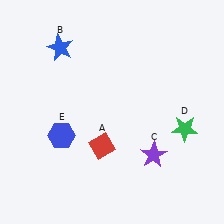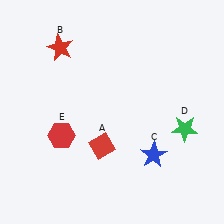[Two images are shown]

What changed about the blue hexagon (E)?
In Image 1, E is blue. In Image 2, it changed to red.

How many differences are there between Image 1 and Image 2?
There are 3 differences between the two images.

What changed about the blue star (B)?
In Image 1, B is blue. In Image 2, it changed to red.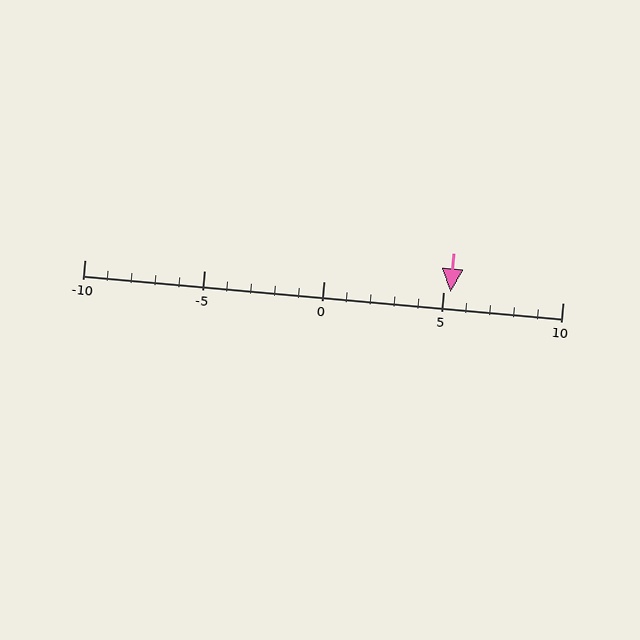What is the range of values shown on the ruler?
The ruler shows values from -10 to 10.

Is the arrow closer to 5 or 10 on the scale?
The arrow is closer to 5.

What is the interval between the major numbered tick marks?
The major tick marks are spaced 5 units apart.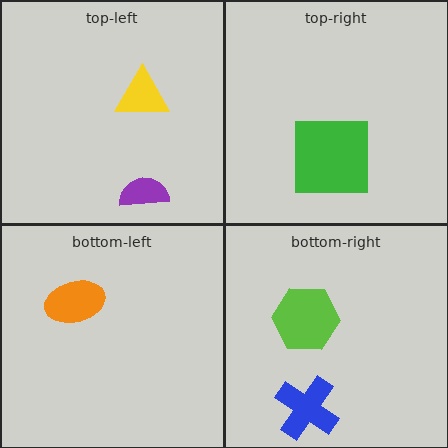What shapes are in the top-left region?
The yellow triangle, the purple semicircle.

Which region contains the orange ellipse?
The bottom-left region.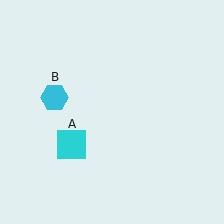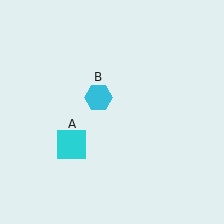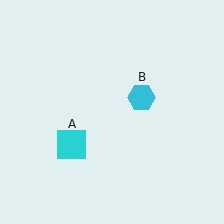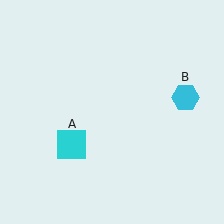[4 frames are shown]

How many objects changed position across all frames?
1 object changed position: cyan hexagon (object B).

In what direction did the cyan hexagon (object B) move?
The cyan hexagon (object B) moved right.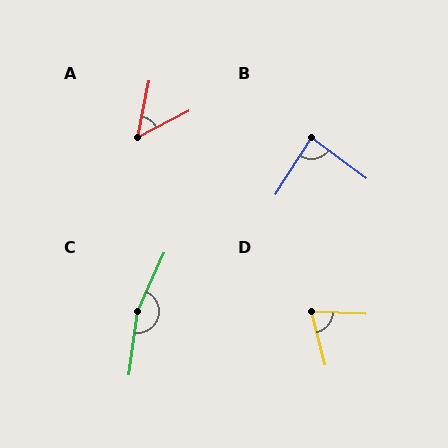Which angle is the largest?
C, at approximately 163 degrees.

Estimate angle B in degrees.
Approximately 86 degrees.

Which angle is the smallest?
A, at approximately 51 degrees.